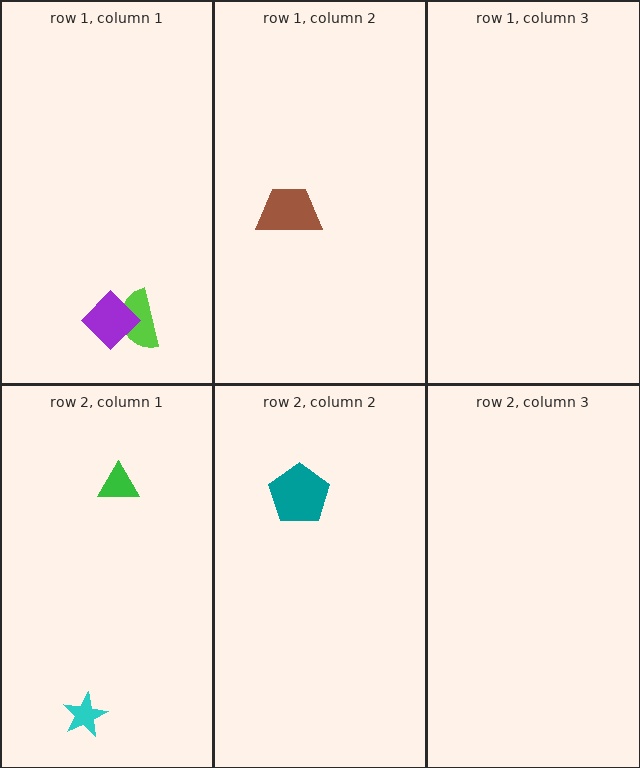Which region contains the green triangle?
The row 2, column 1 region.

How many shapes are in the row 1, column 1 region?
2.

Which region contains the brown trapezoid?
The row 1, column 2 region.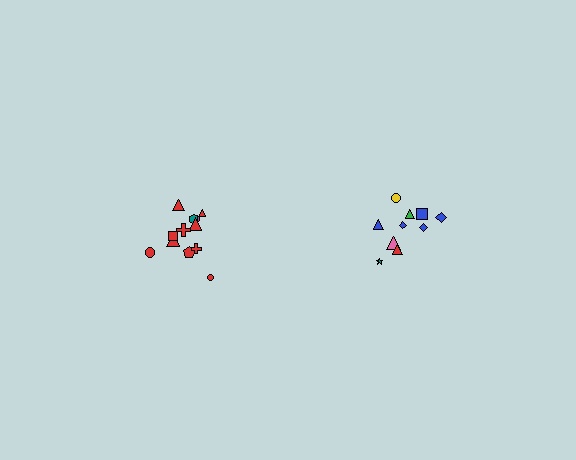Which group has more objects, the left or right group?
The left group.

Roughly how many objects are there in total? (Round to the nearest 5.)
Roughly 20 objects in total.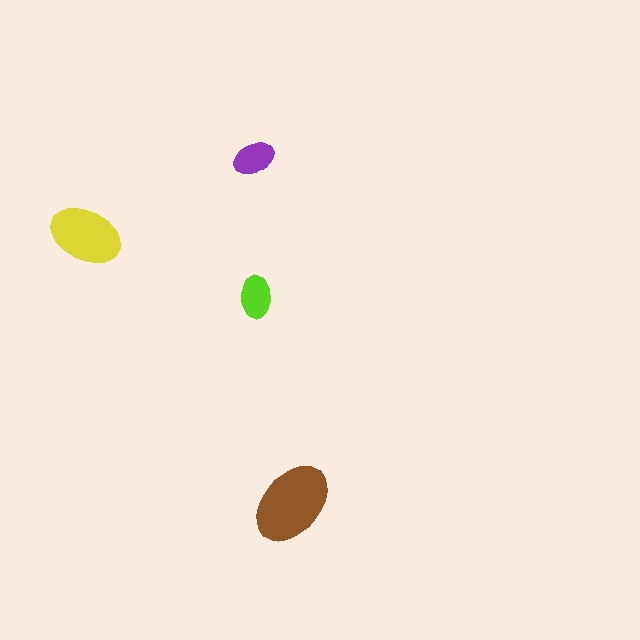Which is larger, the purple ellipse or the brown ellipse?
The brown one.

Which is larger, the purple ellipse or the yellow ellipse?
The yellow one.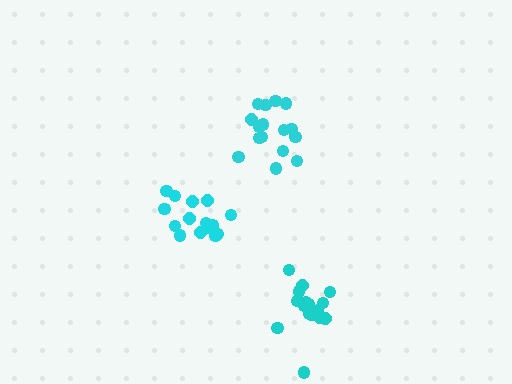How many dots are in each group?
Group 1: 16 dots, Group 2: 17 dots, Group 3: 15 dots (48 total).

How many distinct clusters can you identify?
There are 3 distinct clusters.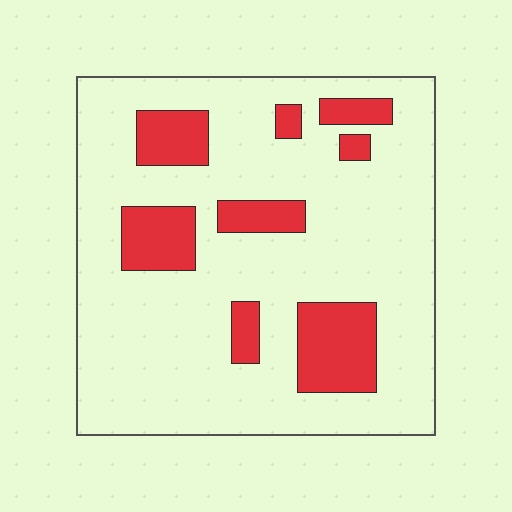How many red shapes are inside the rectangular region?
8.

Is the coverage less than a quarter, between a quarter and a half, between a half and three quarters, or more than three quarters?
Less than a quarter.